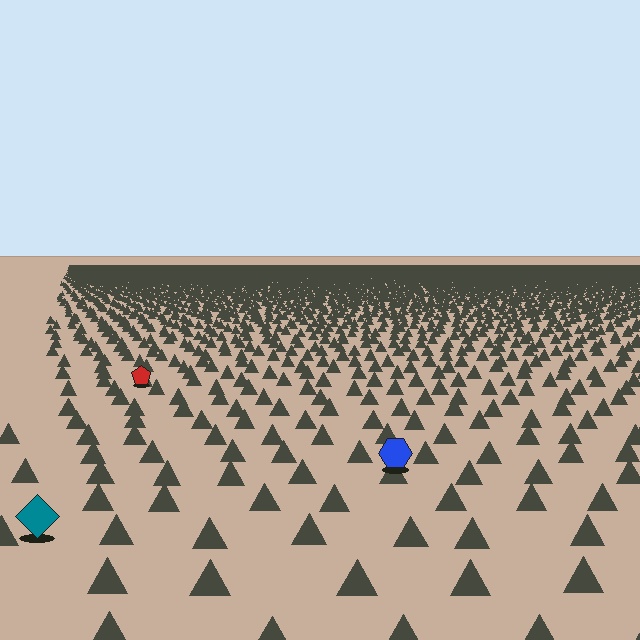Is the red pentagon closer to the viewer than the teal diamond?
No. The teal diamond is closer — you can tell from the texture gradient: the ground texture is coarser near it.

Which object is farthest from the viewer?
The red pentagon is farthest from the viewer. It appears smaller and the ground texture around it is denser.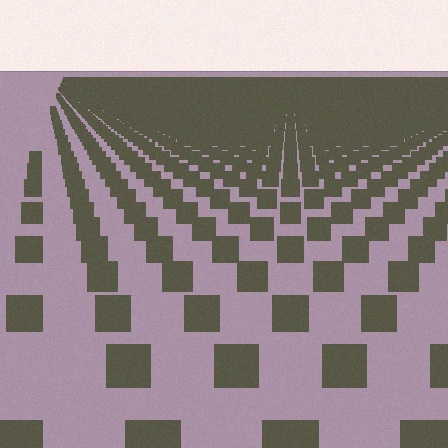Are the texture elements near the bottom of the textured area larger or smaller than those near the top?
Larger. Near the bottom, elements are closer to the viewer and appear at a bigger on-screen size.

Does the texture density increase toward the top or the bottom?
Density increases toward the top.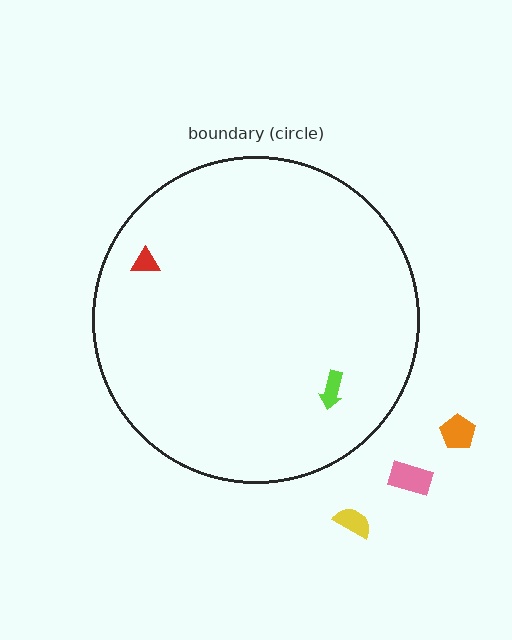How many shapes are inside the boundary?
2 inside, 3 outside.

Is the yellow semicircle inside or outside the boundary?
Outside.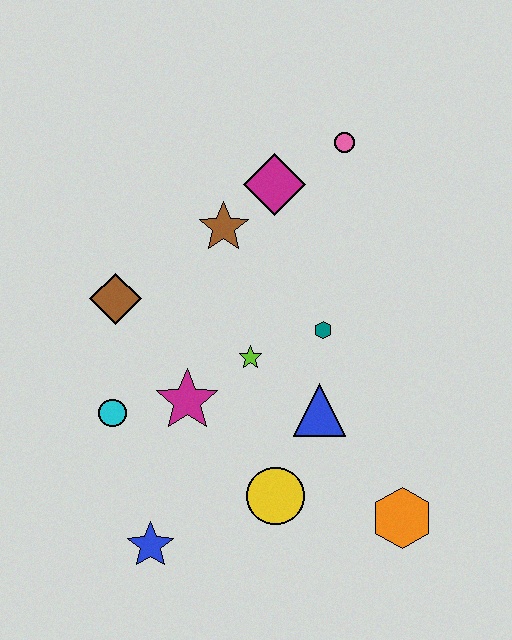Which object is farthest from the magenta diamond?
The blue star is farthest from the magenta diamond.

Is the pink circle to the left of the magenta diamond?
No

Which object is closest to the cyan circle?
The magenta star is closest to the cyan circle.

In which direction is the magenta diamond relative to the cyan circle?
The magenta diamond is above the cyan circle.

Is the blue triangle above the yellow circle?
Yes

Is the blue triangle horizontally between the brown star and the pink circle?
Yes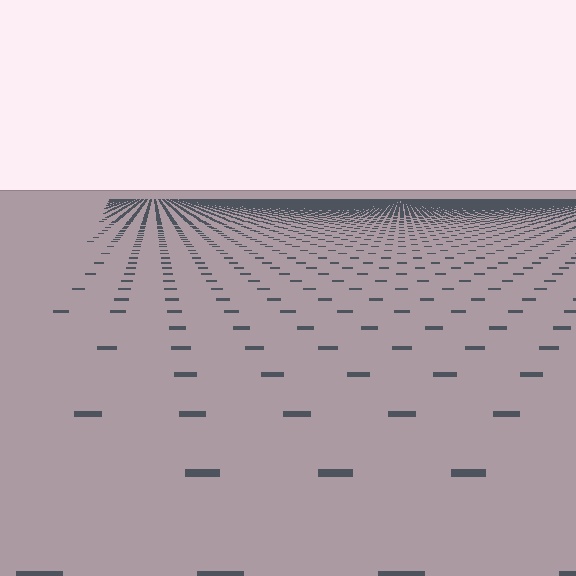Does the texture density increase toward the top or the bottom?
Density increases toward the top.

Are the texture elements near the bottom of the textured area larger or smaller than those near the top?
Larger. Near the bottom, elements are closer to the viewer and appear at a bigger on-screen size.